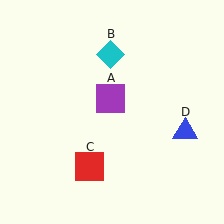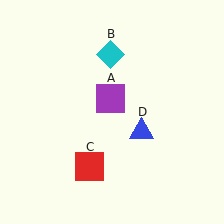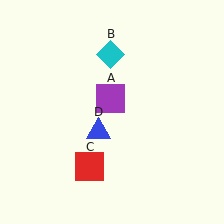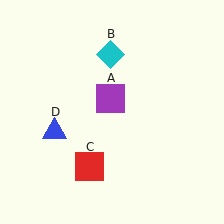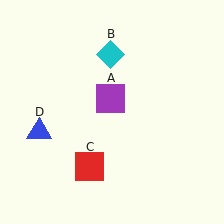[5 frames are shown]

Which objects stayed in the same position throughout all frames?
Purple square (object A) and cyan diamond (object B) and red square (object C) remained stationary.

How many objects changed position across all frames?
1 object changed position: blue triangle (object D).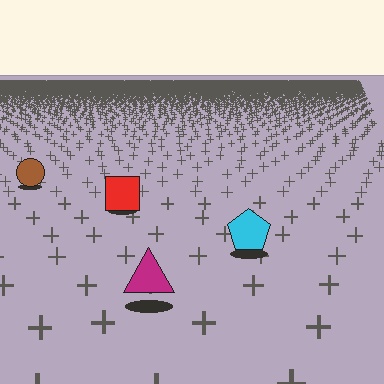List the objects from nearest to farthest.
From nearest to farthest: the magenta triangle, the cyan pentagon, the red square, the brown circle.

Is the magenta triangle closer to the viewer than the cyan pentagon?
Yes. The magenta triangle is closer — you can tell from the texture gradient: the ground texture is coarser near it.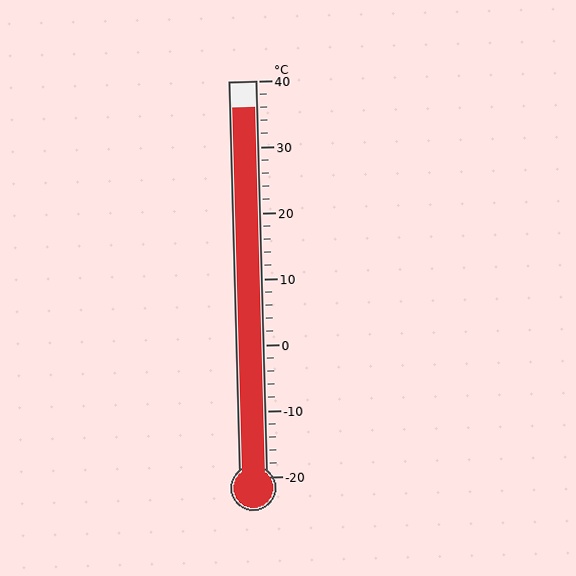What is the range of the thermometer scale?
The thermometer scale ranges from -20°C to 40°C.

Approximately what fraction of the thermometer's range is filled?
The thermometer is filled to approximately 95% of its range.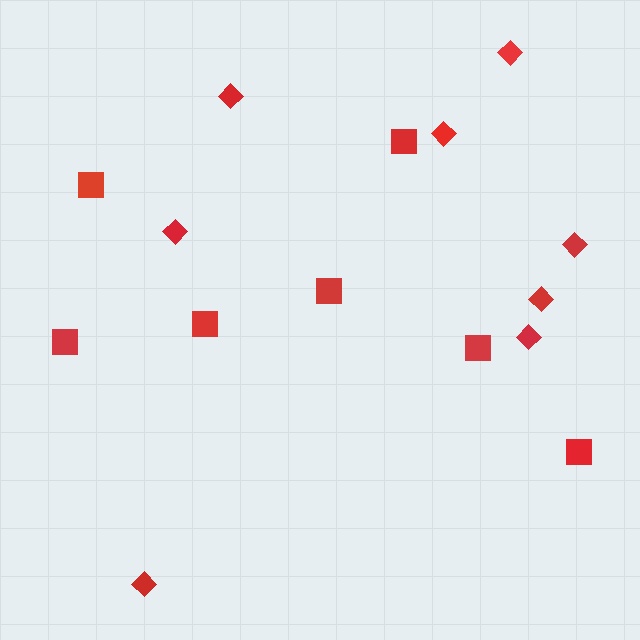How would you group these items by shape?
There are 2 groups: one group of squares (7) and one group of diamonds (8).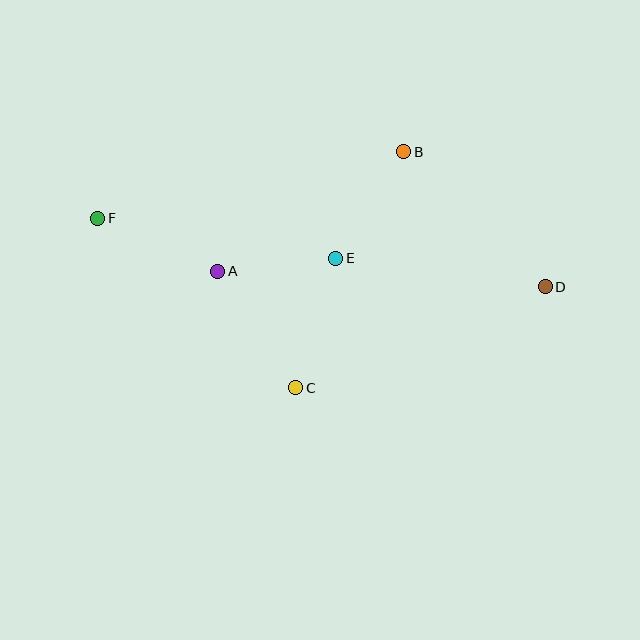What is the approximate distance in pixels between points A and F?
The distance between A and F is approximately 131 pixels.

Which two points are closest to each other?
Points A and E are closest to each other.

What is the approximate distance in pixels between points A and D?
The distance between A and D is approximately 328 pixels.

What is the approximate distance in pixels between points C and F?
The distance between C and F is approximately 261 pixels.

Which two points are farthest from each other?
Points D and F are farthest from each other.